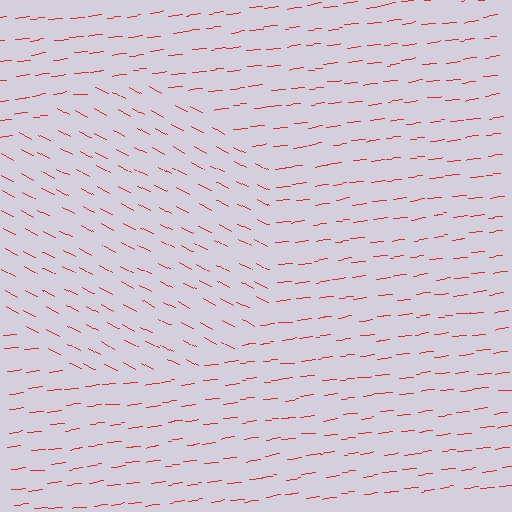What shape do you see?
I see a circle.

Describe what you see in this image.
The image is filled with small red line segments. A circle region in the image has lines oriented differently from the surrounding lines, creating a visible texture boundary.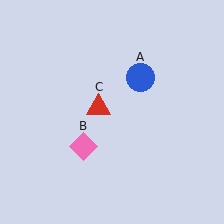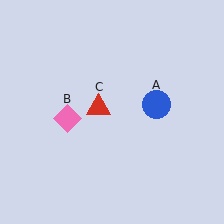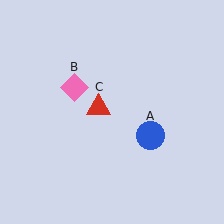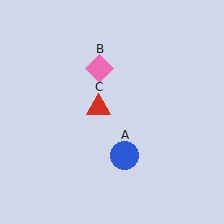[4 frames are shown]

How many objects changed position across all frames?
2 objects changed position: blue circle (object A), pink diamond (object B).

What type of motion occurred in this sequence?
The blue circle (object A), pink diamond (object B) rotated clockwise around the center of the scene.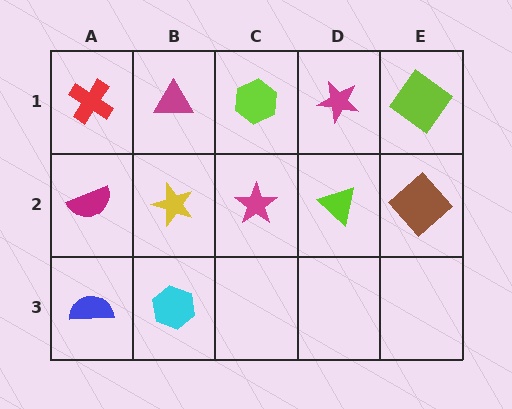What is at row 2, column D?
A lime triangle.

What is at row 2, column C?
A magenta star.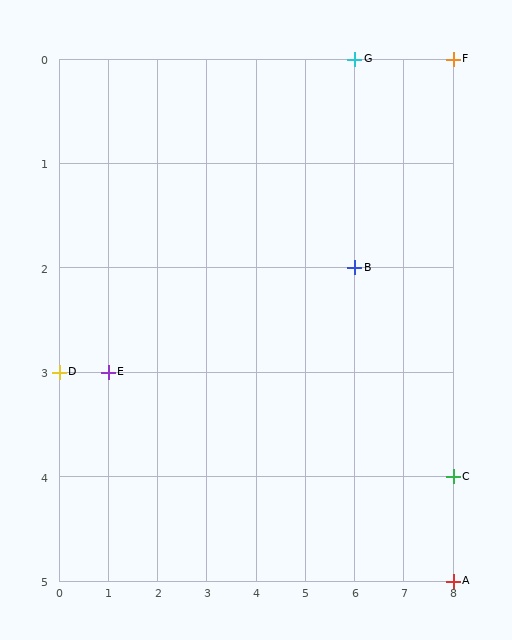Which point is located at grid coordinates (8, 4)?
Point C is at (8, 4).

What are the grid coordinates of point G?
Point G is at grid coordinates (6, 0).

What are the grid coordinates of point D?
Point D is at grid coordinates (0, 3).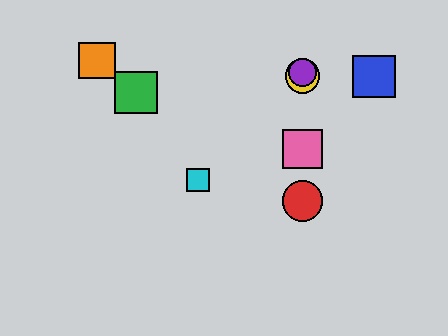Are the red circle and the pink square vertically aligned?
Yes, both are at x≈303.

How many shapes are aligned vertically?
4 shapes (the red circle, the yellow circle, the purple circle, the pink square) are aligned vertically.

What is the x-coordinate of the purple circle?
The purple circle is at x≈303.